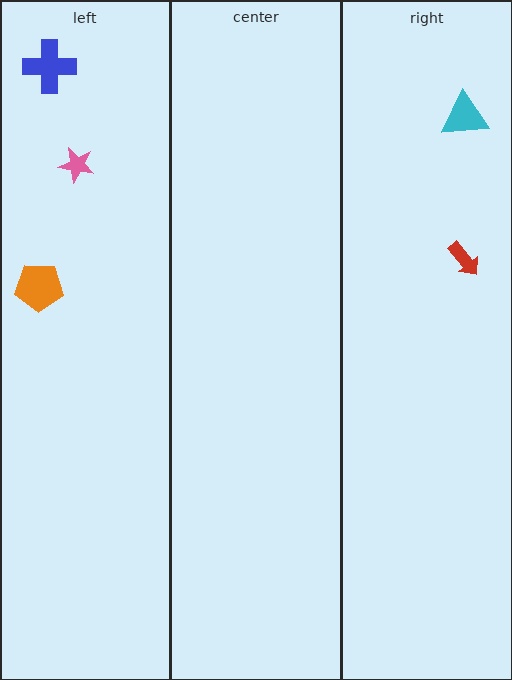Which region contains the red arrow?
The right region.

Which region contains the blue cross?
The left region.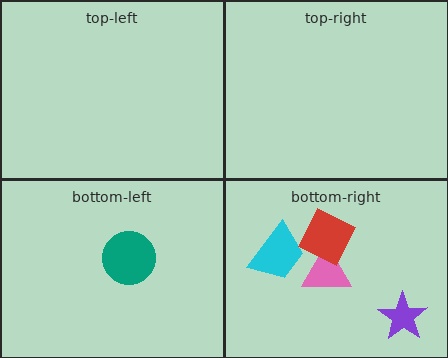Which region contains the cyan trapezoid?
The bottom-right region.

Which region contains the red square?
The bottom-right region.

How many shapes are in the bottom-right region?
4.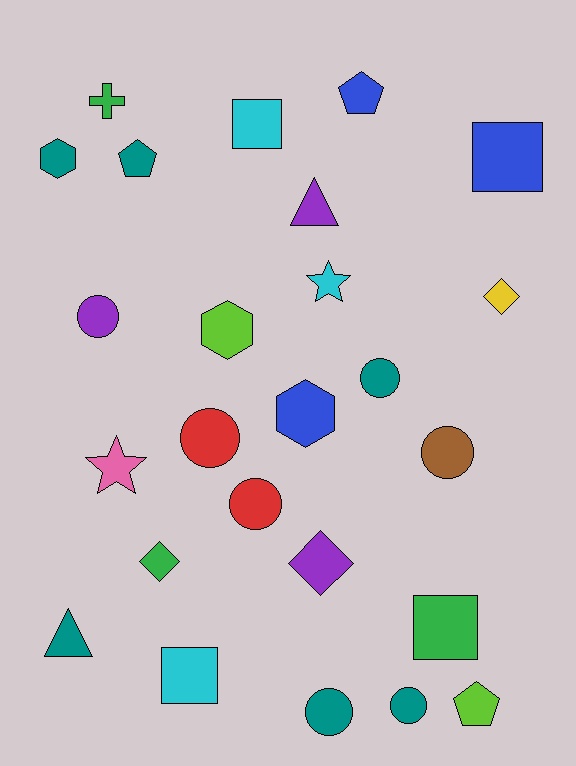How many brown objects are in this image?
There is 1 brown object.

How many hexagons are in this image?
There are 3 hexagons.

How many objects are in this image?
There are 25 objects.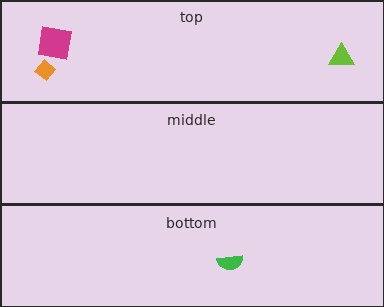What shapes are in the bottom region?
The green semicircle.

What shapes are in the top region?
The lime triangle, the orange diamond, the magenta square.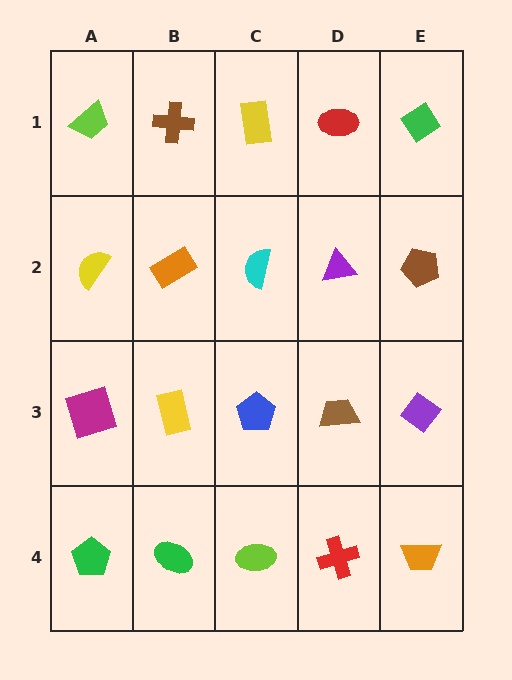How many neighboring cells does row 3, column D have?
4.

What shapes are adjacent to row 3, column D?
A purple triangle (row 2, column D), a red cross (row 4, column D), a blue pentagon (row 3, column C), a purple diamond (row 3, column E).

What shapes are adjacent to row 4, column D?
A brown trapezoid (row 3, column D), a lime ellipse (row 4, column C), an orange trapezoid (row 4, column E).